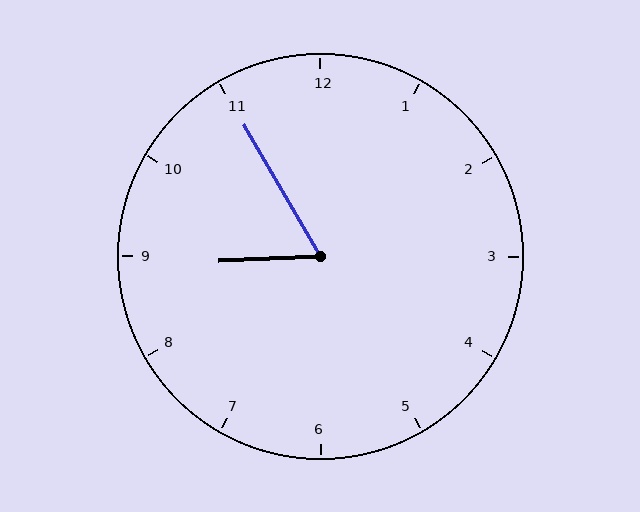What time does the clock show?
8:55.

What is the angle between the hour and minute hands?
Approximately 62 degrees.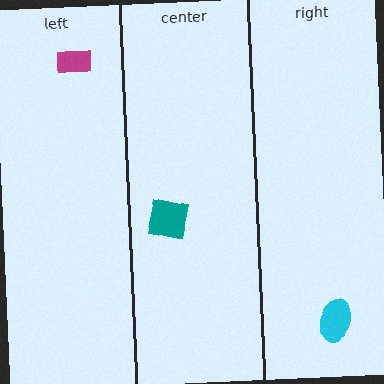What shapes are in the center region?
The teal square.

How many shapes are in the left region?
1.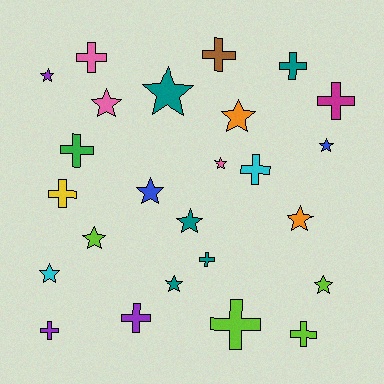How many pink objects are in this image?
There are 3 pink objects.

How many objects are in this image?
There are 25 objects.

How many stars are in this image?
There are 13 stars.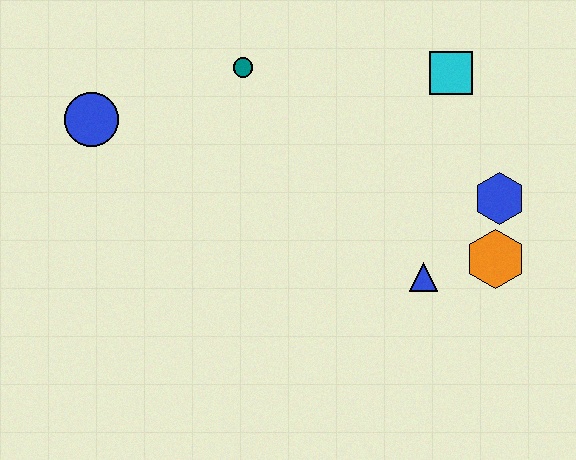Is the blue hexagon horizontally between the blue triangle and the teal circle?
No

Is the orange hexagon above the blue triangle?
Yes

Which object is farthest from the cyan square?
The blue circle is farthest from the cyan square.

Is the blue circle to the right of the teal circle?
No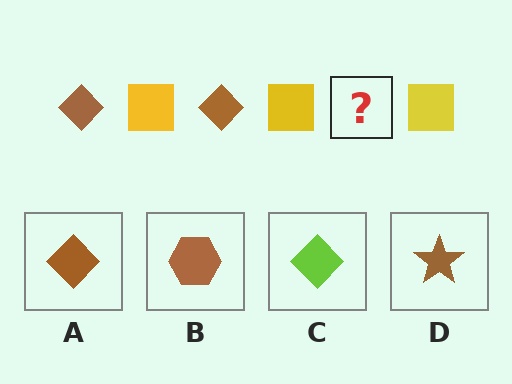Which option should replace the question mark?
Option A.